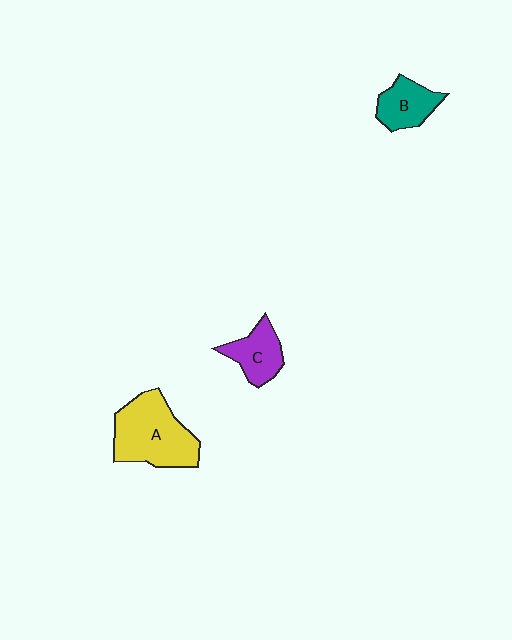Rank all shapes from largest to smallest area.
From largest to smallest: A (yellow), C (purple), B (teal).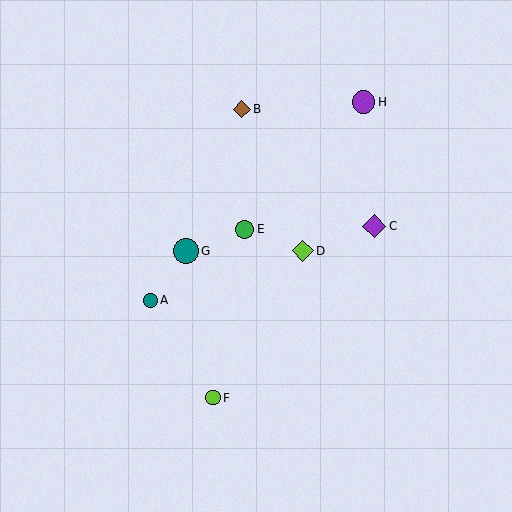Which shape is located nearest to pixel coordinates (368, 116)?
The purple circle (labeled H) at (363, 102) is nearest to that location.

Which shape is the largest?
The teal circle (labeled G) is the largest.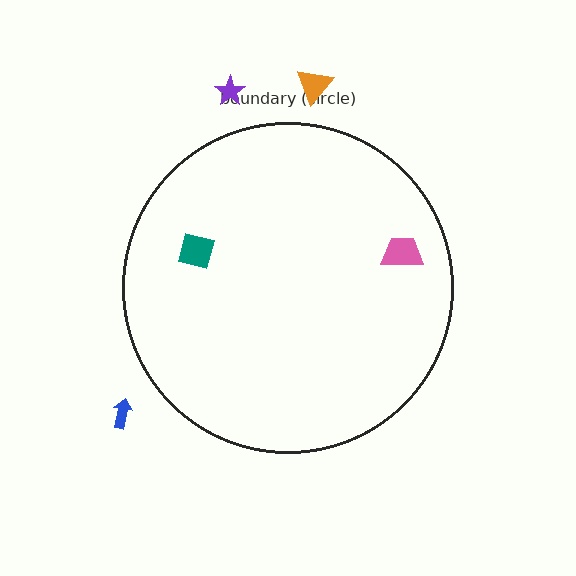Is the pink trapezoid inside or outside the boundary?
Inside.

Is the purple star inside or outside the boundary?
Outside.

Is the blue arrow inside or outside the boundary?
Outside.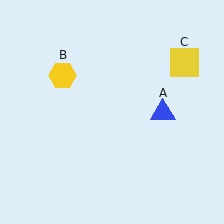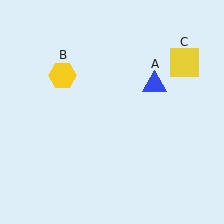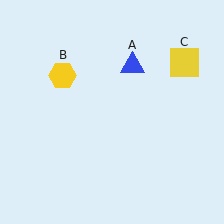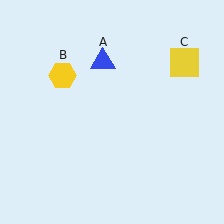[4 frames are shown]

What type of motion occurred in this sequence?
The blue triangle (object A) rotated counterclockwise around the center of the scene.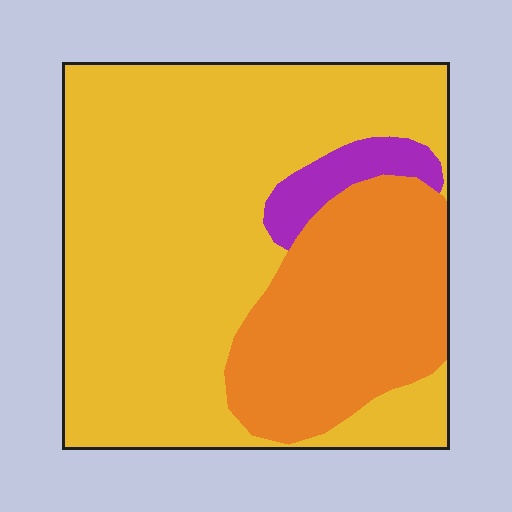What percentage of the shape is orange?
Orange takes up about one quarter (1/4) of the shape.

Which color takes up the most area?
Yellow, at roughly 65%.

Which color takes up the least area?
Purple, at roughly 5%.